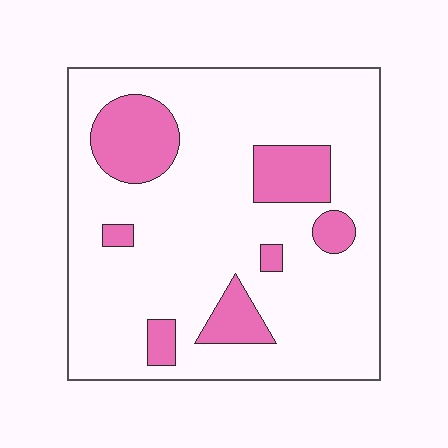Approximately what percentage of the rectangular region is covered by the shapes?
Approximately 20%.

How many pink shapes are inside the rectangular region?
7.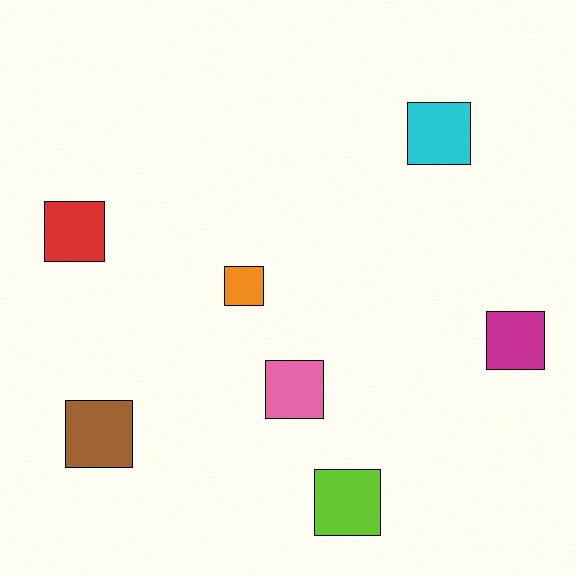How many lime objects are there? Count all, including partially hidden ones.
There is 1 lime object.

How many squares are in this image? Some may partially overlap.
There are 7 squares.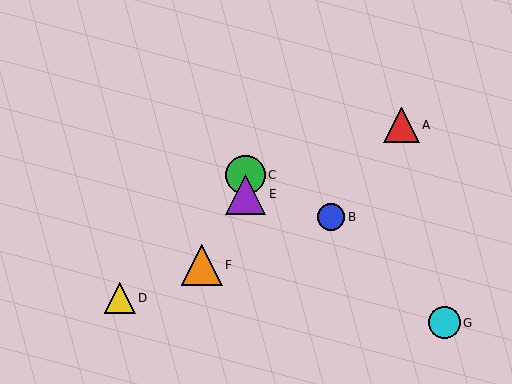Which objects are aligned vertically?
Objects C, E are aligned vertically.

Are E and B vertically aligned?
No, E is at x≈246 and B is at x≈331.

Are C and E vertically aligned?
Yes, both are at x≈246.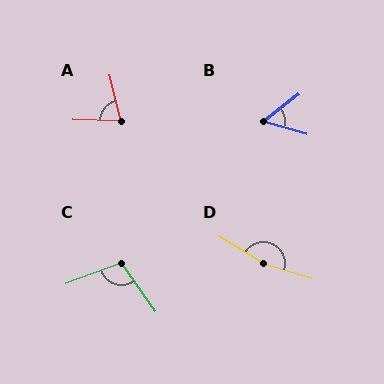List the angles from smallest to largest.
B (54°), A (74°), C (105°), D (164°).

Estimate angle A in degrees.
Approximately 74 degrees.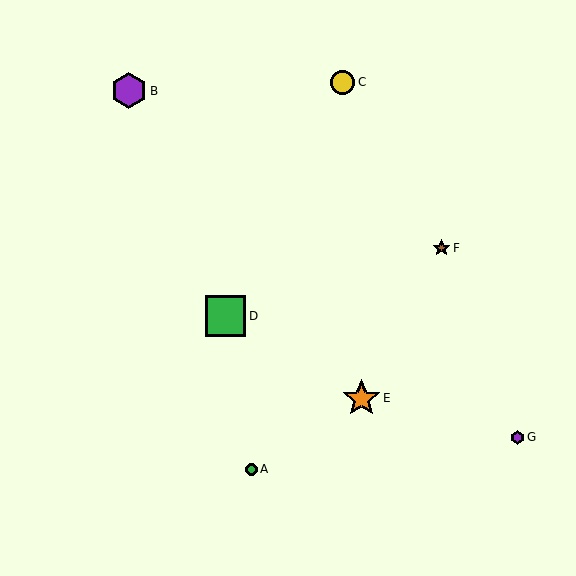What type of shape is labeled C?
Shape C is a yellow circle.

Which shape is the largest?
The green square (labeled D) is the largest.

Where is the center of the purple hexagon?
The center of the purple hexagon is at (129, 91).